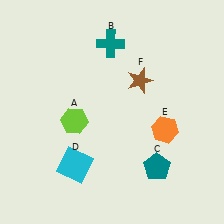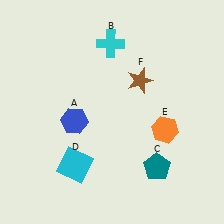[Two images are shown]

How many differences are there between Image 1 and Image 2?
There are 2 differences between the two images.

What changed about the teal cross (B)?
In Image 1, B is teal. In Image 2, it changed to cyan.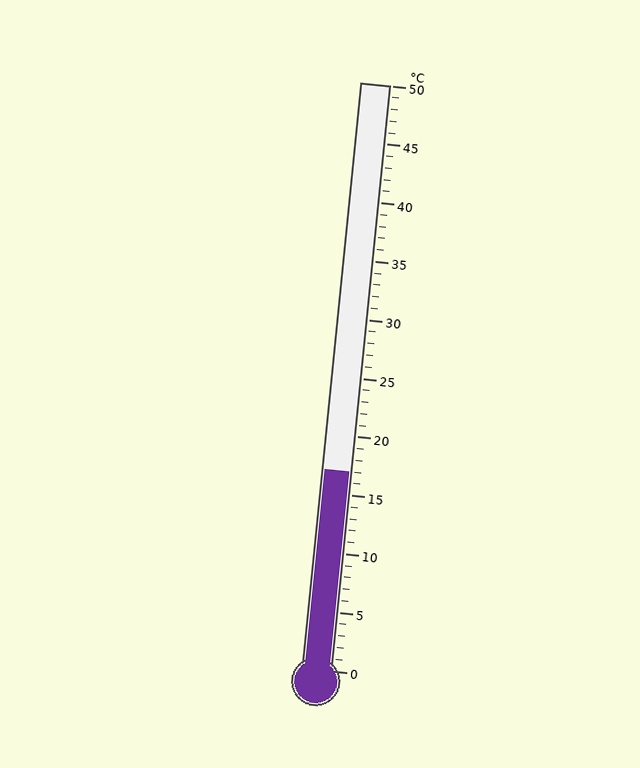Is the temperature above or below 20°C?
The temperature is below 20°C.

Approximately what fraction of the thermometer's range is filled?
The thermometer is filled to approximately 35% of its range.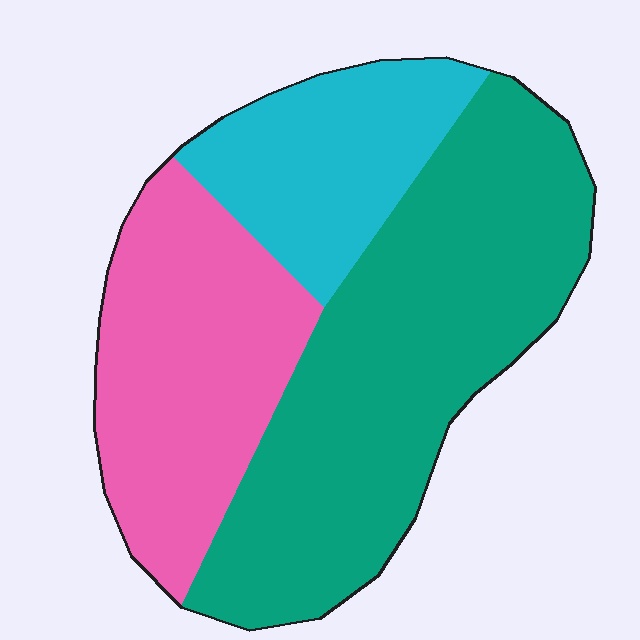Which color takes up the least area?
Cyan, at roughly 20%.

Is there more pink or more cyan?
Pink.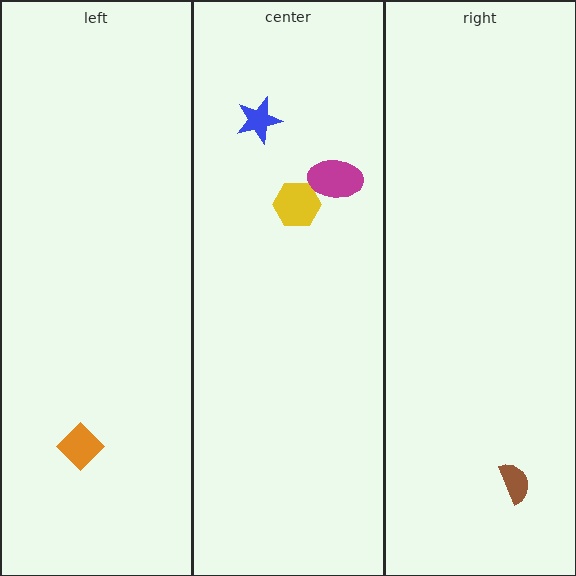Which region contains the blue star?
The center region.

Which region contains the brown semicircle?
The right region.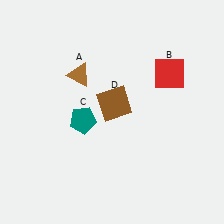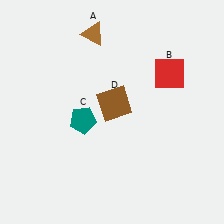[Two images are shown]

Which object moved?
The brown triangle (A) moved up.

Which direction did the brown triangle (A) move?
The brown triangle (A) moved up.